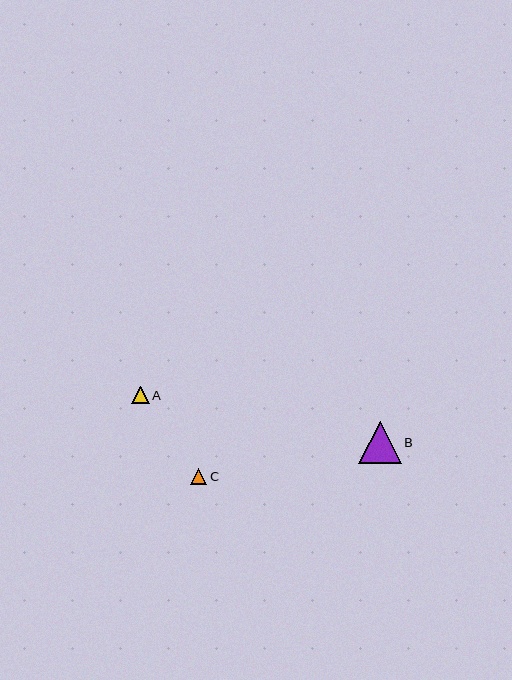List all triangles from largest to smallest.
From largest to smallest: B, A, C.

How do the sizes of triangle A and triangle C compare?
Triangle A and triangle C are approximately the same size.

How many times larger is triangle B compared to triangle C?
Triangle B is approximately 2.6 times the size of triangle C.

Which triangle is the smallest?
Triangle C is the smallest with a size of approximately 16 pixels.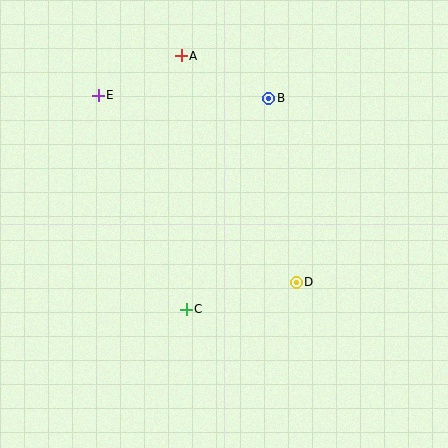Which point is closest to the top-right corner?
Point B is closest to the top-right corner.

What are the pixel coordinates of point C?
Point C is at (186, 309).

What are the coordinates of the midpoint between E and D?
The midpoint between E and D is at (197, 189).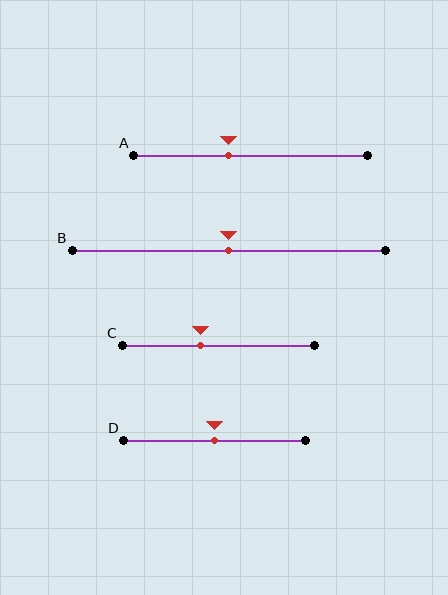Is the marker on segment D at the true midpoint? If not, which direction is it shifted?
Yes, the marker on segment D is at the true midpoint.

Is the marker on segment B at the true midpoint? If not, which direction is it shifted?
Yes, the marker on segment B is at the true midpoint.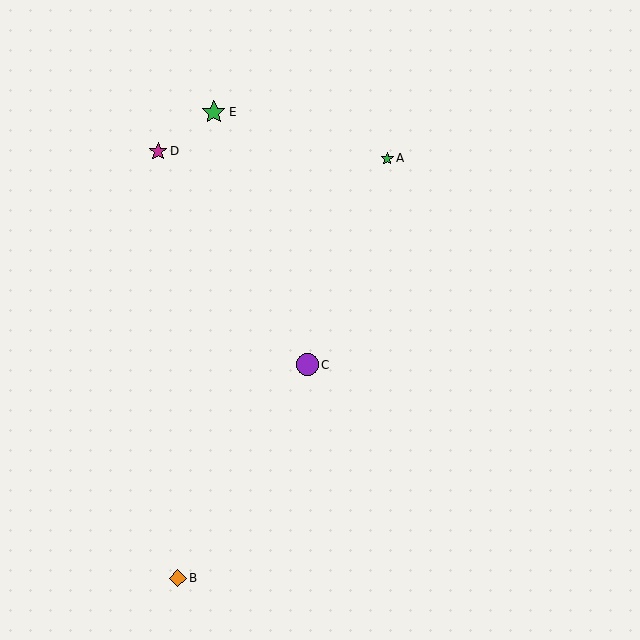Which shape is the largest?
The green star (labeled E) is the largest.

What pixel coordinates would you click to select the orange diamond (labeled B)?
Click at (178, 578) to select the orange diamond B.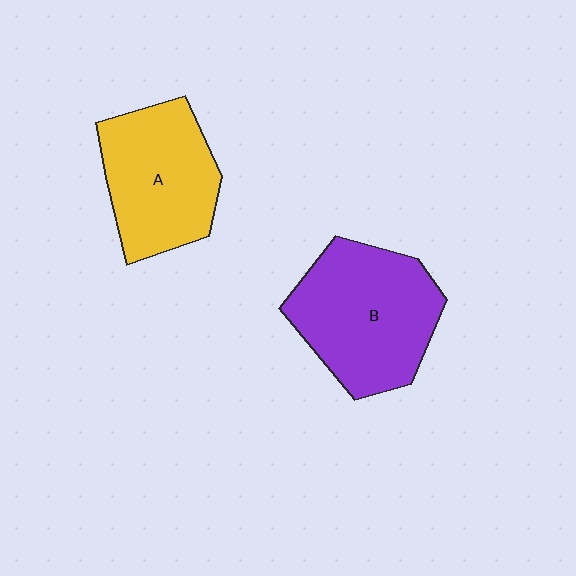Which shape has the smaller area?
Shape A (yellow).